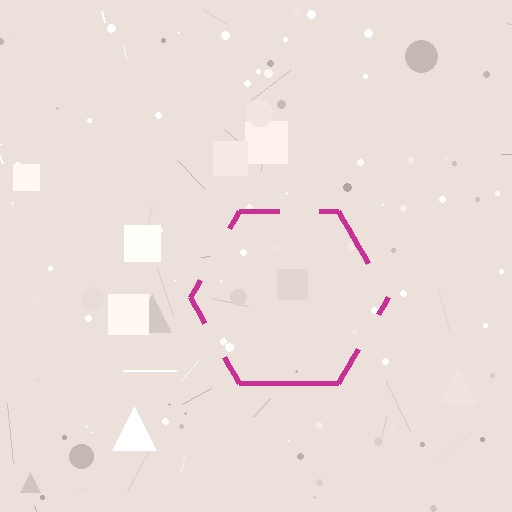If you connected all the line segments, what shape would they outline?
They would outline a hexagon.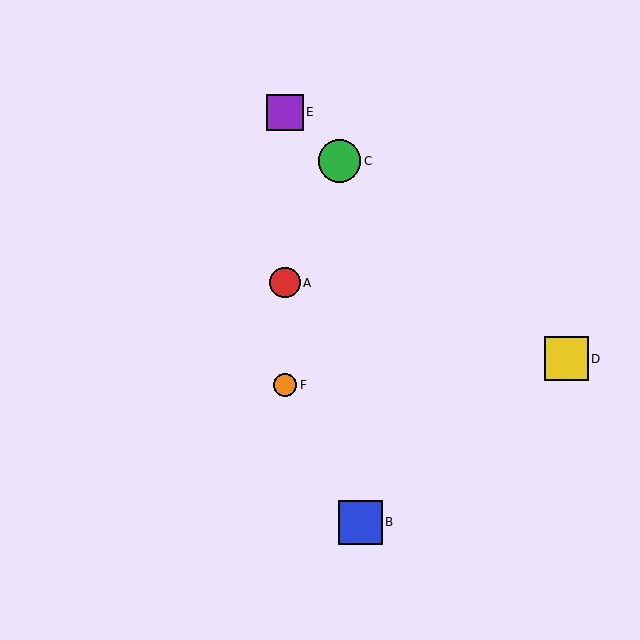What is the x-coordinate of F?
Object F is at x≈285.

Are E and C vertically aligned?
No, E is at x≈285 and C is at x≈340.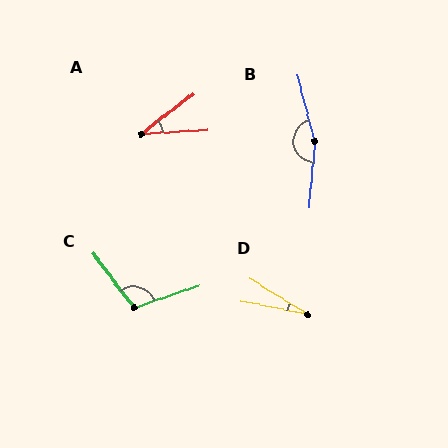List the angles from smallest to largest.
D (20°), A (33°), C (109°), B (160°).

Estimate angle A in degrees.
Approximately 33 degrees.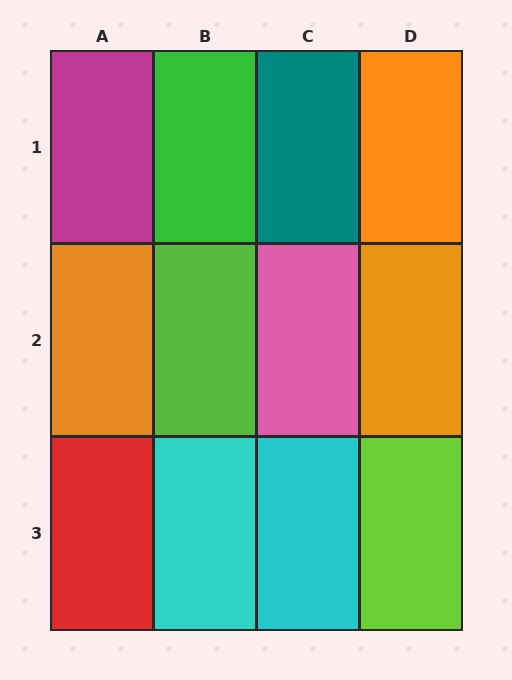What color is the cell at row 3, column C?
Cyan.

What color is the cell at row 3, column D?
Lime.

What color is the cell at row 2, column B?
Lime.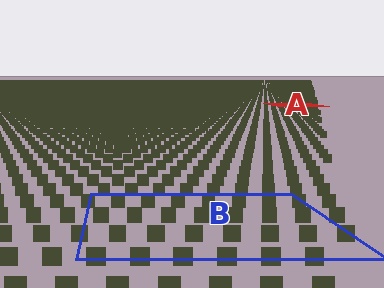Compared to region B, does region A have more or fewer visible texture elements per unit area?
Region A has more texture elements per unit area — they are packed more densely because it is farther away.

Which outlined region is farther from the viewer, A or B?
Region A is farther from the viewer — the texture elements inside it appear smaller and more densely packed.